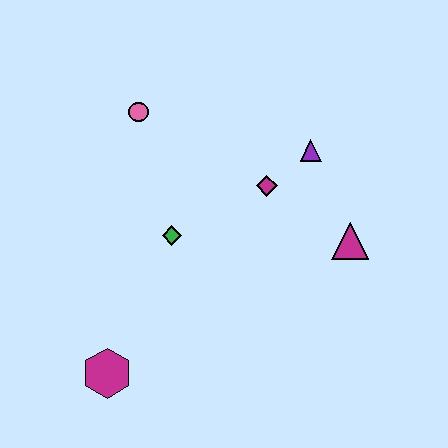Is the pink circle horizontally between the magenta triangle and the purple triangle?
No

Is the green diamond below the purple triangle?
Yes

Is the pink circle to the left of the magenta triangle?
Yes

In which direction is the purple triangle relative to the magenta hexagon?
The purple triangle is above the magenta hexagon.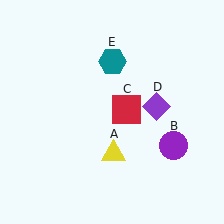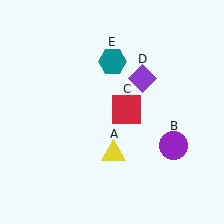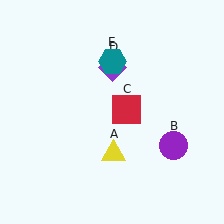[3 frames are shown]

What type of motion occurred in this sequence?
The purple diamond (object D) rotated counterclockwise around the center of the scene.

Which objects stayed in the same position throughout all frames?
Yellow triangle (object A) and purple circle (object B) and red square (object C) and teal hexagon (object E) remained stationary.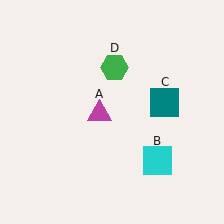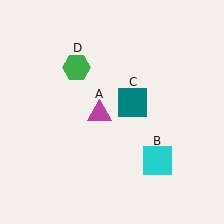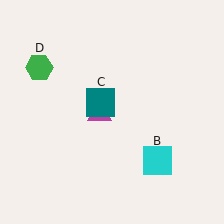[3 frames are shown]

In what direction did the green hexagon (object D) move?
The green hexagon (object D) moved left.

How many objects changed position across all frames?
2 objects changed position: teal square (object C), green hexagon (object D).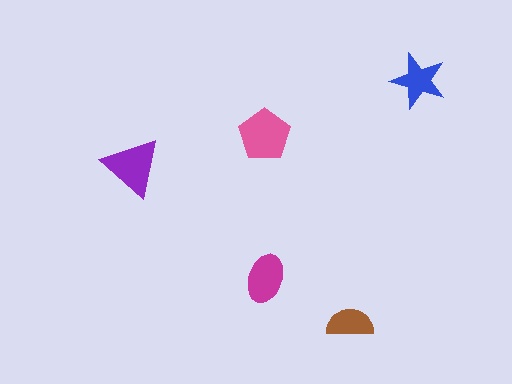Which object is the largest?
The pink pentagon.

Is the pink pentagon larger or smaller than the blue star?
Larger.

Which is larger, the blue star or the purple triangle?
The purple triangle.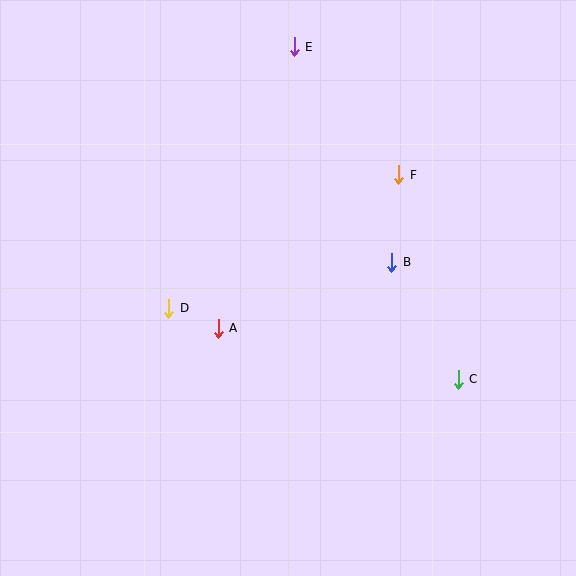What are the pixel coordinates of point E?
Point E is at (294, 47).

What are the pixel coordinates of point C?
Point C is at (458, 379).